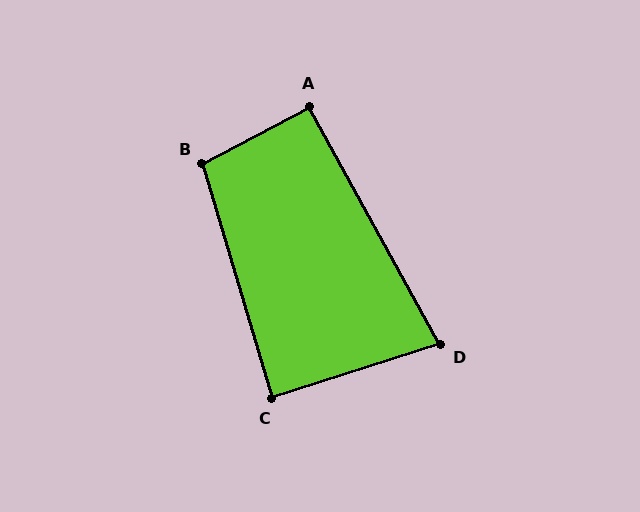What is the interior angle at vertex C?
Approximately 89 degrees (approximately right).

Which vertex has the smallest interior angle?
D, at approximately 79 degrees.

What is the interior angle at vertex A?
Approximately 91 degrees (approximately right).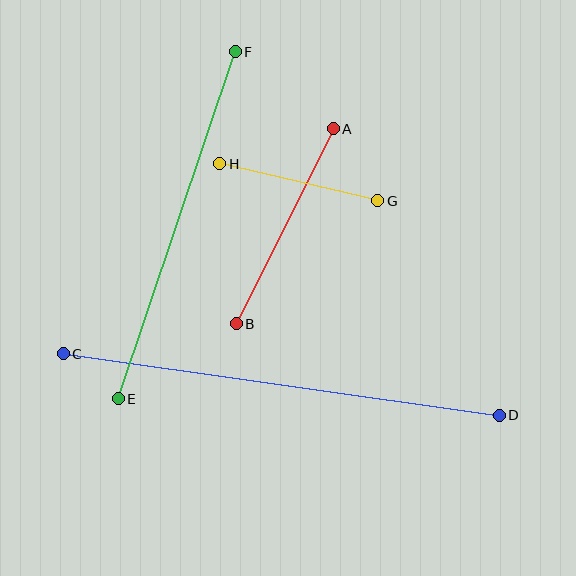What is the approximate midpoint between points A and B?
The midpoint is at approximately (285, 226) pixels.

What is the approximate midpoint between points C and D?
The midpoint is at approximately (281, 385) pixels.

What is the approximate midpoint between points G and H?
The midpoint is at approximately (299, 182) pixels.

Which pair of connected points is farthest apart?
Points C and D are farthest apart.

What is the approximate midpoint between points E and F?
The midpoint is at approximately (177, 225) pixels.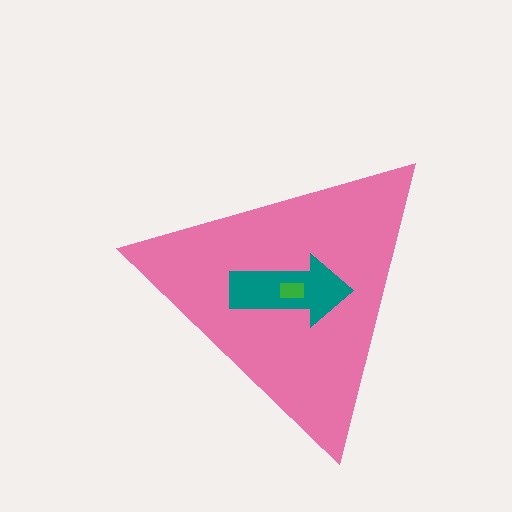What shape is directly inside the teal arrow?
The green rectangle.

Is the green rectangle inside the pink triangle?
Yes.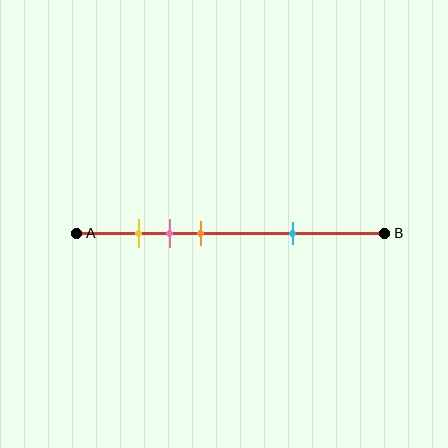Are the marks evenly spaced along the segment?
No, the marks are not evenly spaced.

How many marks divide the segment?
There are 4 marks dividing the segment.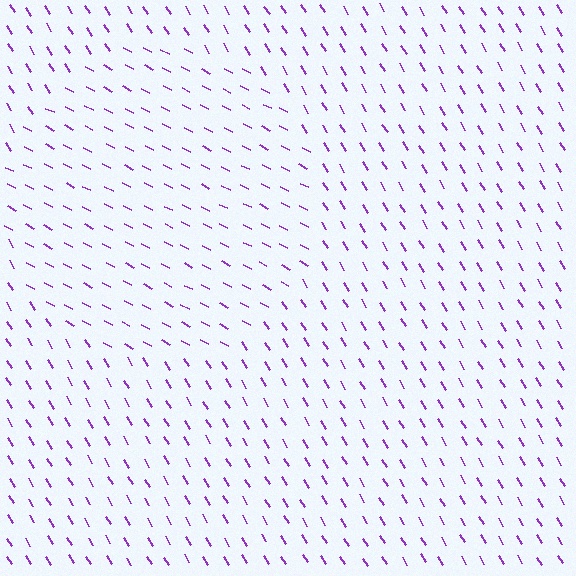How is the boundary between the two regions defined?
The boundary is defined purely by a change in line orientation (approximately 31 degrees difference). All lines are the same color and thickness.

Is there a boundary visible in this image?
Yes, there is a texture boundary formed by a change in line orientation.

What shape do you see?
I see a circle.